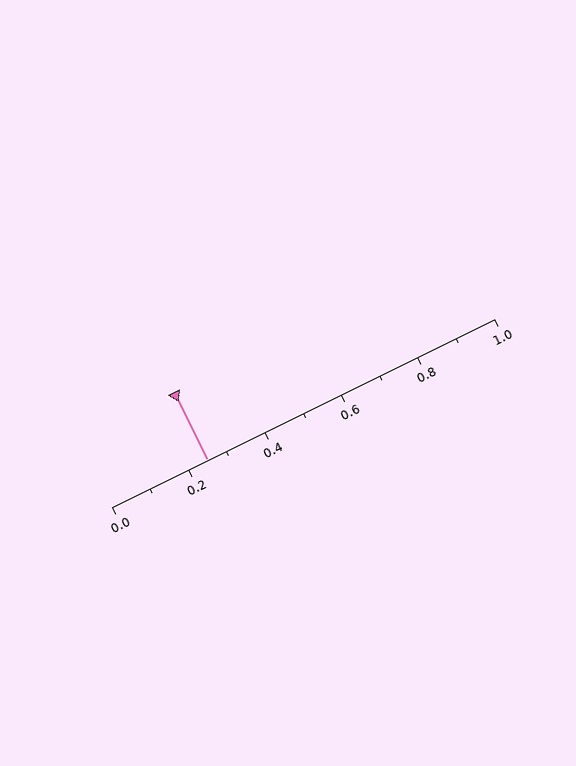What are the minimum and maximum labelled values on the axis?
The axis runs from 0.0 to 1.0.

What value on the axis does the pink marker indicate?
The marker indicates approximately 0.25.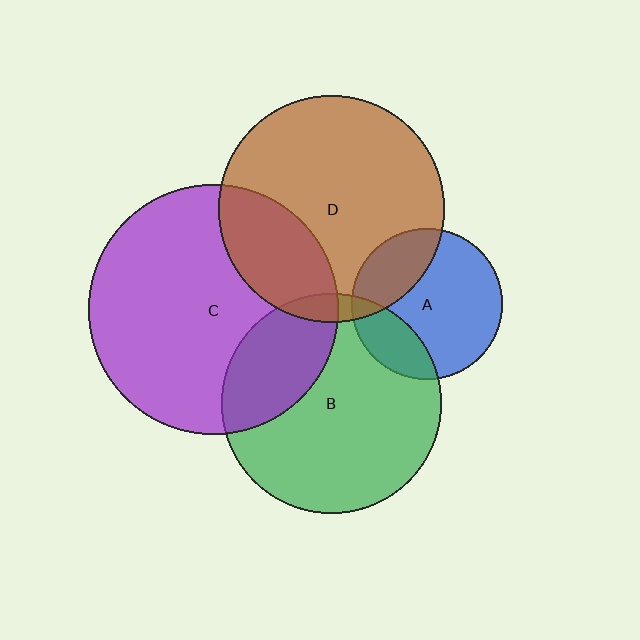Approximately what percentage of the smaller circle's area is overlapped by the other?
Approximately 25%.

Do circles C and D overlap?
Yes.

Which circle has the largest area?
Circle C (purple).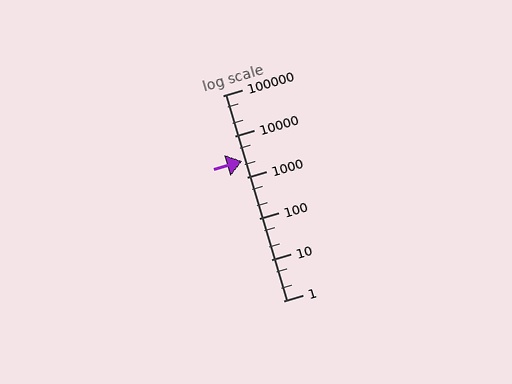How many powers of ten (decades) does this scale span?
The scale spans 5 decades, from 1 to 100000.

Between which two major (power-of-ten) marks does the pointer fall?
The pointer is between 1000 and 10000.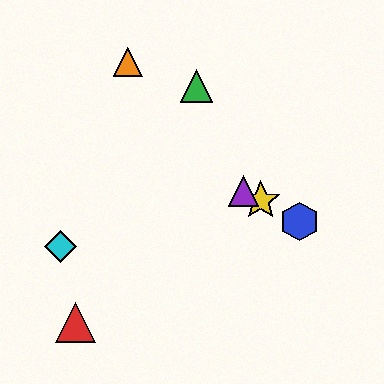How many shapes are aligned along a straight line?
3 shapes (the blue hexagon, the yellow star, the purple triangle) are aligned along a straight line.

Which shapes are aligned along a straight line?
The blue hexagon, the yellow star, the purple triangle are aligned along a straight line.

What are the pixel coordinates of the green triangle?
The green triangle is at (197, 86).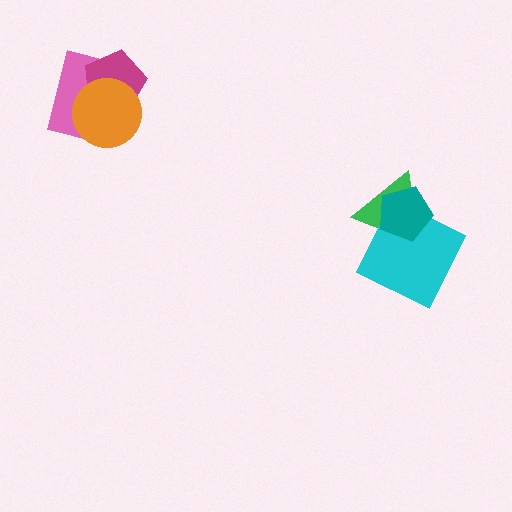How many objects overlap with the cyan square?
2 objects overlap with the cyan square.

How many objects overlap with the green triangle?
2 objects overlap with the green triangle.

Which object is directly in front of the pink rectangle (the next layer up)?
The magenta pentagon is directly in front of the pink rectangle.